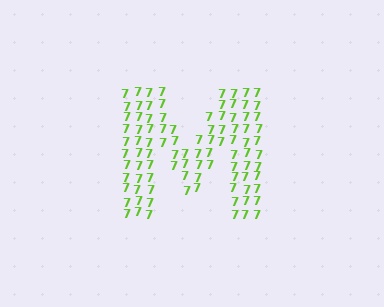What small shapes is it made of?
It is made of small digit 7's.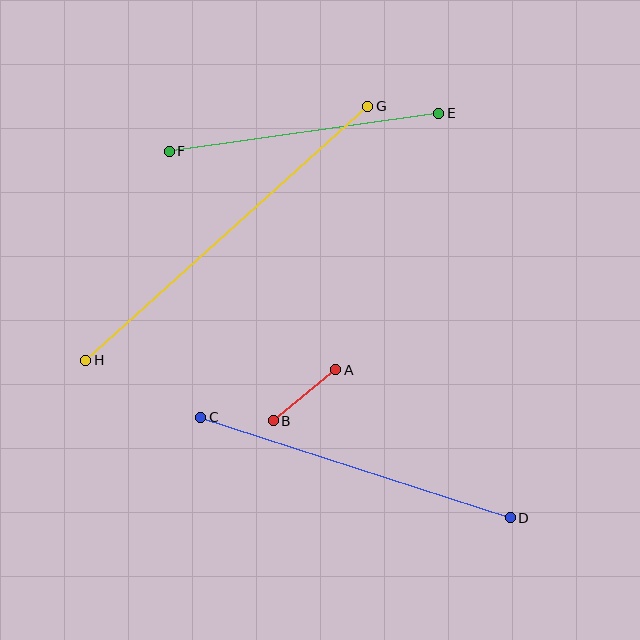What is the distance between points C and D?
The distance is approximately 325 pixels.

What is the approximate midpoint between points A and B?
The midpoint is at approximately (305, 395) pixels.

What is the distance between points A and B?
The distance is approximately 81 pixels.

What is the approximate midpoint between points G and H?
The midpoint is at approximately (227, 233) pixels.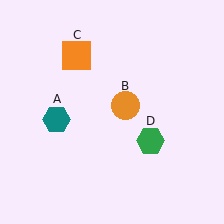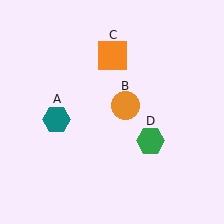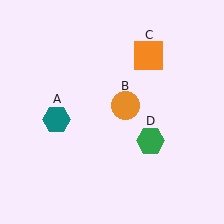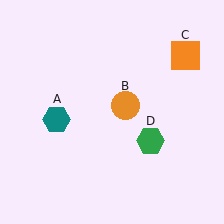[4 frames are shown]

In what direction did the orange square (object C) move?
The orange square (object C) moved right.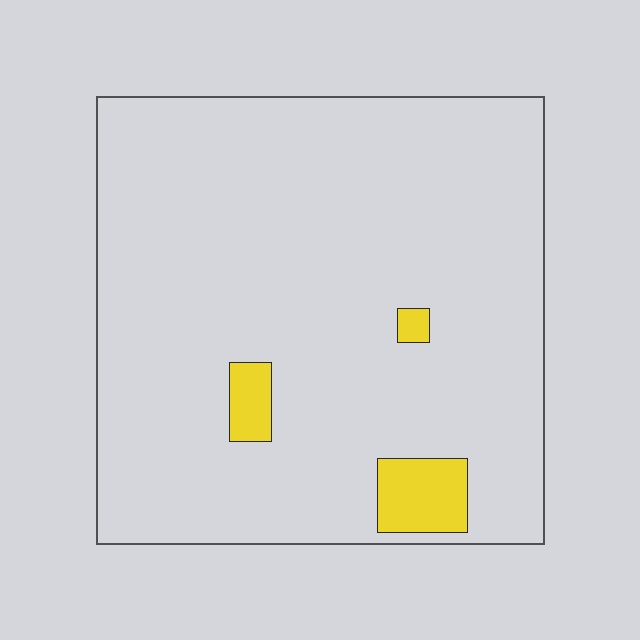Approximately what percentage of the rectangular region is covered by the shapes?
Approximately 5%.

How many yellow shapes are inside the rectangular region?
3.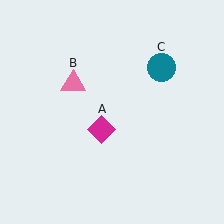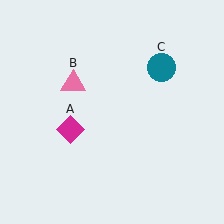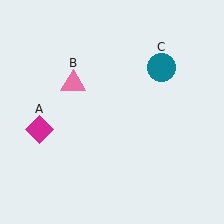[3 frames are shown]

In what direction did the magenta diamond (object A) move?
The magenta diamond (object A) moved left.